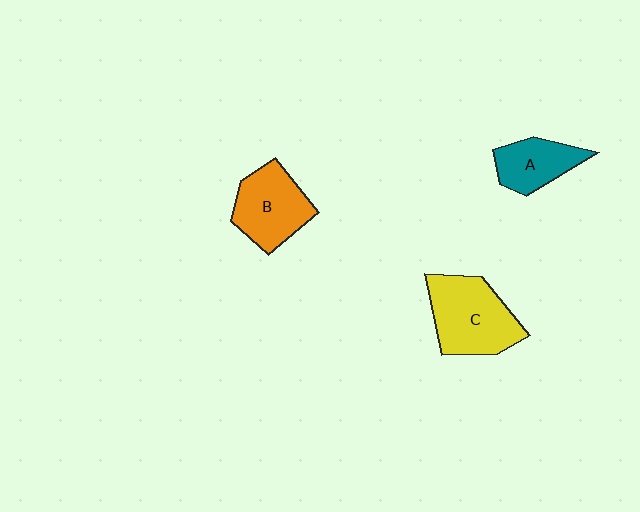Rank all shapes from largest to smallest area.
From largest to smallest: C (yellow), B (orange), A (teal).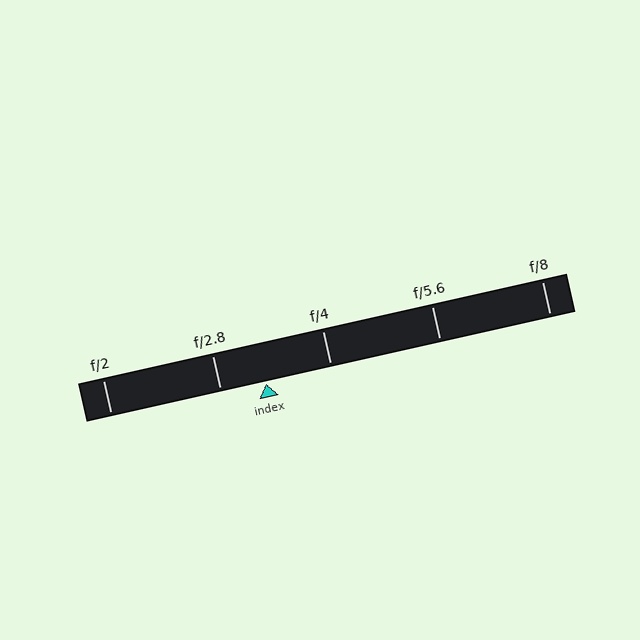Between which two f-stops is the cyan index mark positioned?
The index mark is between f/2.8 and f/4.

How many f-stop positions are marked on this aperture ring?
There are 5 f-stop positions marked.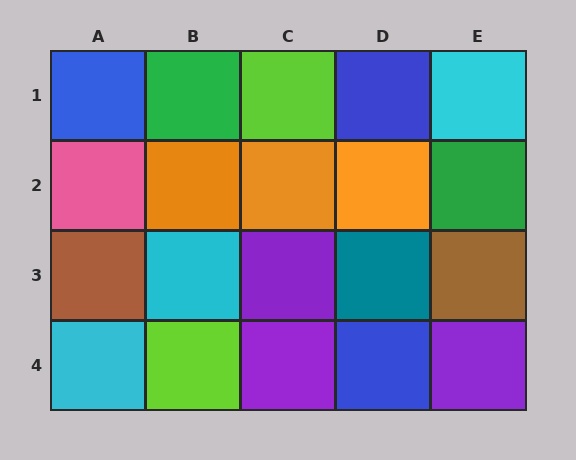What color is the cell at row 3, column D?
Teal.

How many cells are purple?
3 cells are purple.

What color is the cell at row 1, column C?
Lime.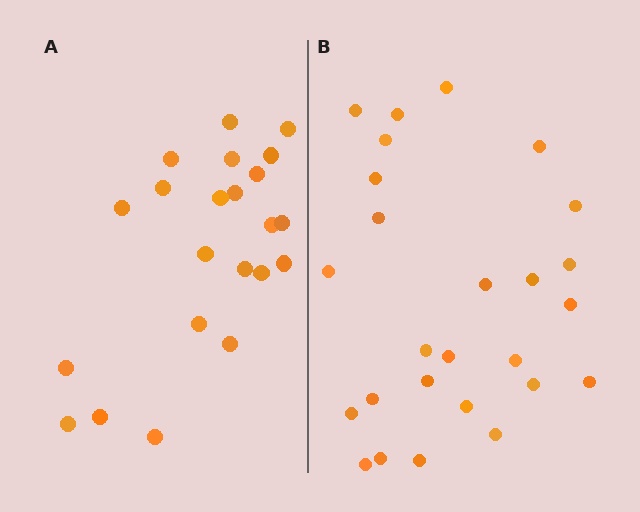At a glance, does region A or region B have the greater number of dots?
Region B (the right region) has more dots.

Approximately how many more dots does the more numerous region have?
Region B has about 4 more dots than region A.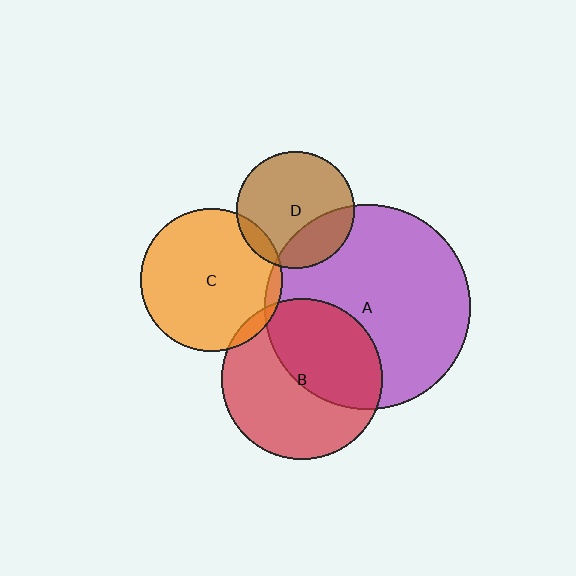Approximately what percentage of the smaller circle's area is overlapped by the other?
Approximately 10%.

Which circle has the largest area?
Circle A (purple).